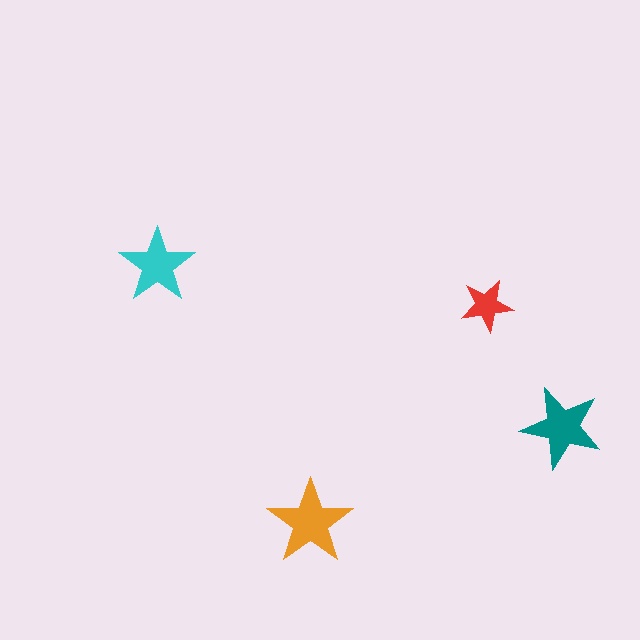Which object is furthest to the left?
The cyan star is leftmost.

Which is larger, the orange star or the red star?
The orange one.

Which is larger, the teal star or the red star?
The teal one.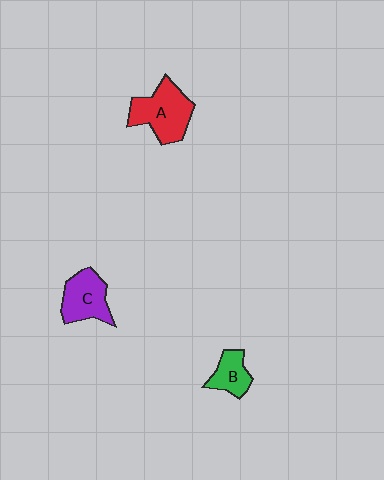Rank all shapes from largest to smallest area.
From largest to smallest: A (red), C (purple), B (green).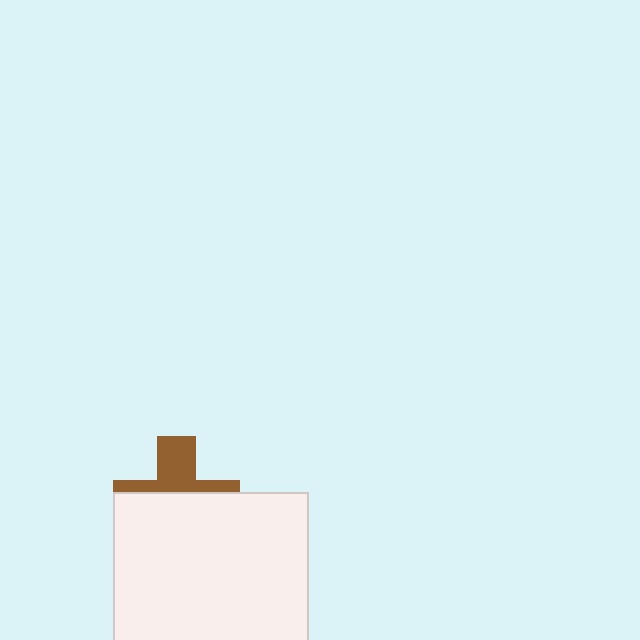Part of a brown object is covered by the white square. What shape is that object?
It is a cross.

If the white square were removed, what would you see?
You would see the complete brown cross.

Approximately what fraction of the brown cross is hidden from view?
Roughly 62% of the brown cross is hidden behind the white square.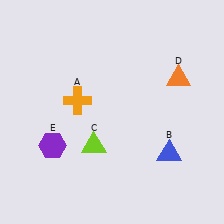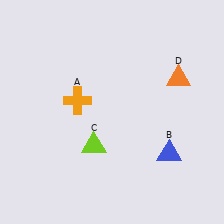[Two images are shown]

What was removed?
The purple hexagon (E) was removed in Image 2.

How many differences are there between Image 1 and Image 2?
There is 1 difference between the two images.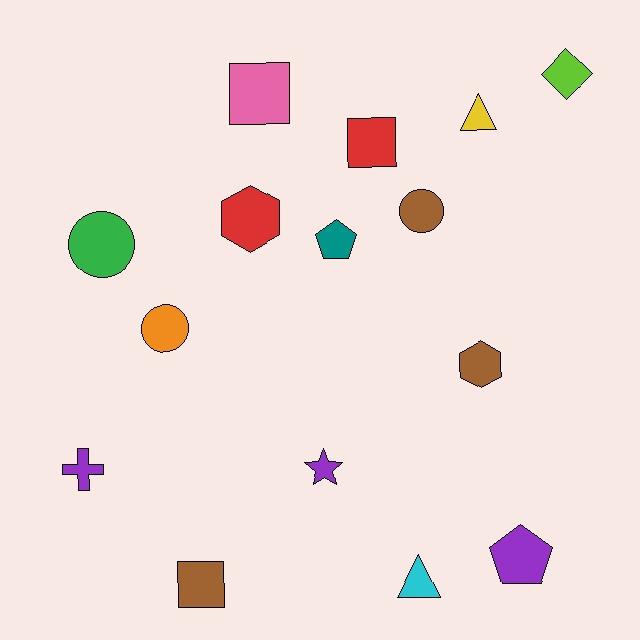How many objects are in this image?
There are 15 objects.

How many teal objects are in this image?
There is 1 teal object.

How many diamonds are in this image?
There is 1 diamond.